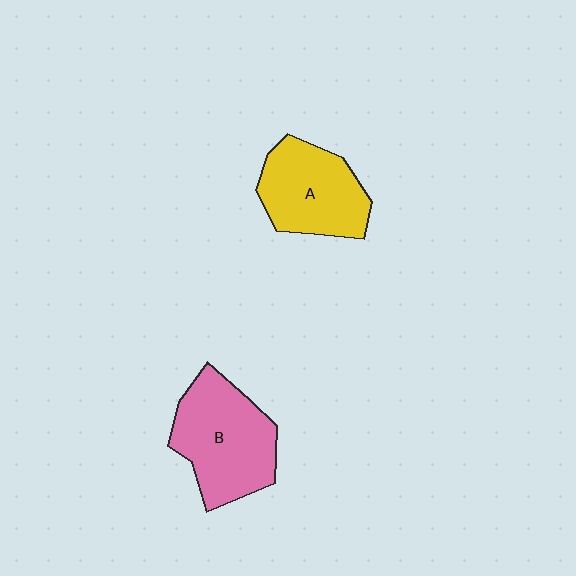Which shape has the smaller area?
Shape A (yellow).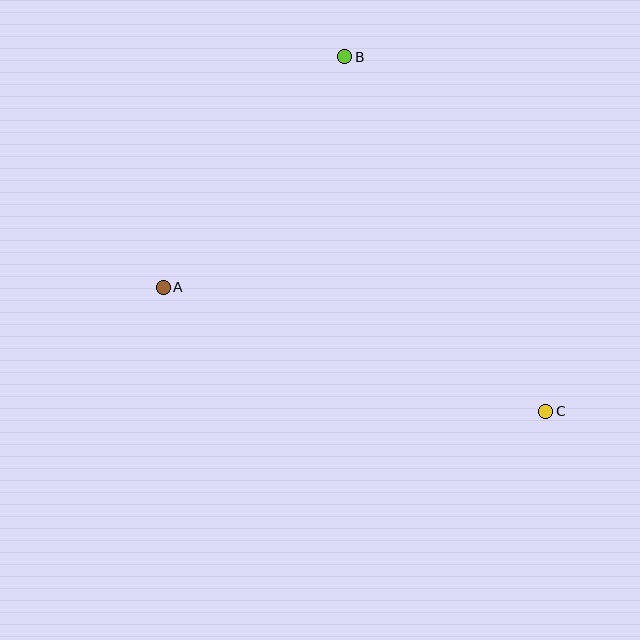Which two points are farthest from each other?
Points B and C are farthest from each other.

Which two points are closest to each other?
Points A and B are closest to each other.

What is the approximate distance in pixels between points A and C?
The distance between A and C is approximately 402 pixels.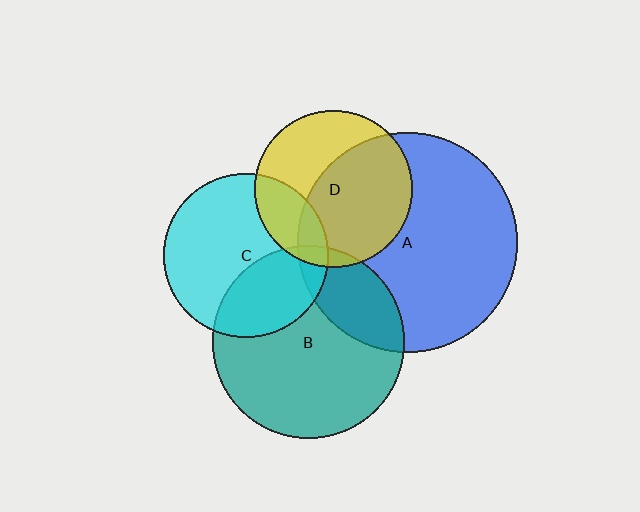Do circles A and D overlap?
Yes.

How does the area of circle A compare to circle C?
Approximately 1.8 times.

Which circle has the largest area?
Circle A (blue).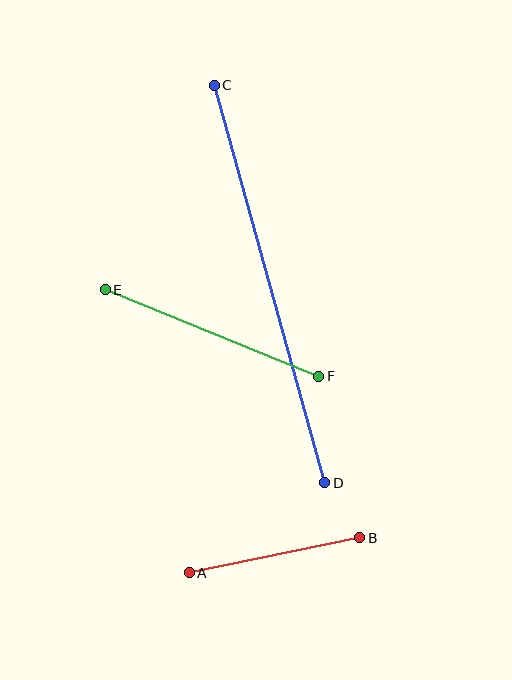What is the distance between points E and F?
The distance is approximately 231 pixels.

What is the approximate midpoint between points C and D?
The midpoint is at approximately (270, 284) pixels.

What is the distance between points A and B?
The distance is approximately 174 pixels.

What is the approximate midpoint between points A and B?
The midpoint is at approximately (275, 555) pixels.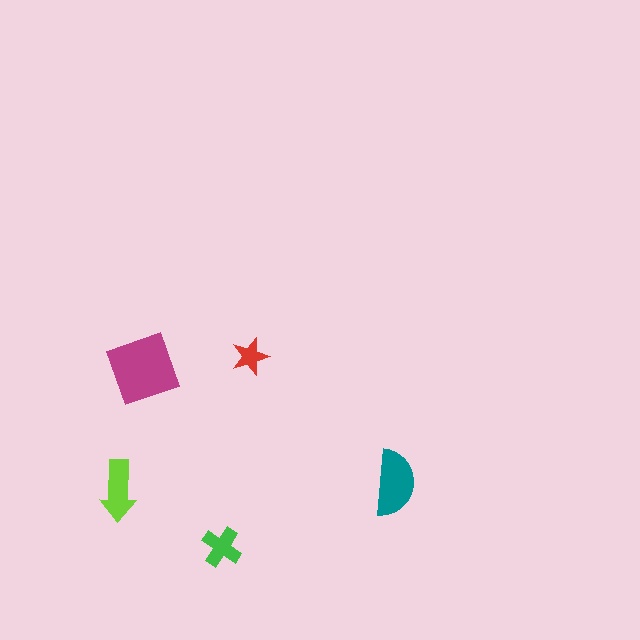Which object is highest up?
The red star is topmost.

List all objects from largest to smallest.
The magenta diamond, the teal semicircle, the lime arrow, the green cross, the red star.